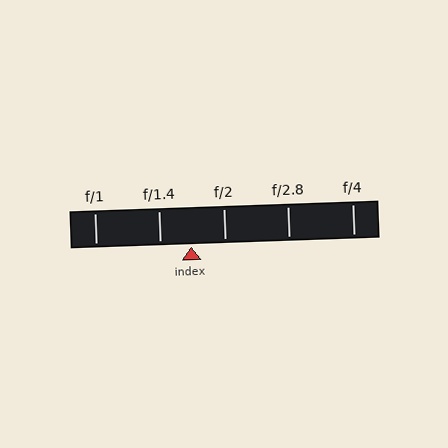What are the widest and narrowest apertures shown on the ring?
The widest aperture shown is f/1 and the narrowest is f/4.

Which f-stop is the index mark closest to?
The index mark is closest to f/1.4.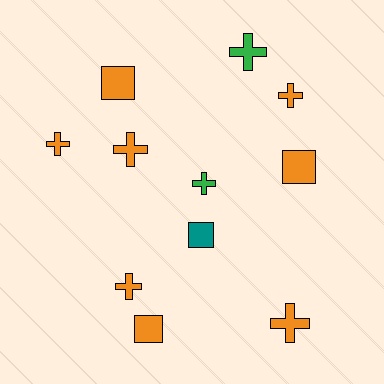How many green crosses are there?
There are 2 green crosses.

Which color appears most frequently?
Orange, with 8 objects.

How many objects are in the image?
There are 11 objects.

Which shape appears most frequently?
Cross, with 7 objects.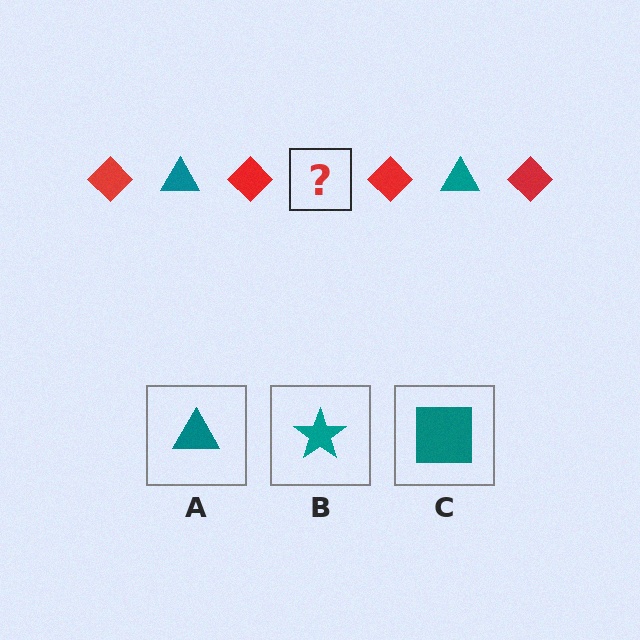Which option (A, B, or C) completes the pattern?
A.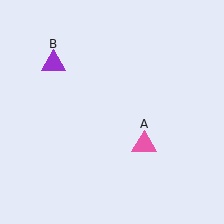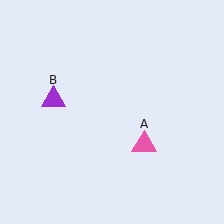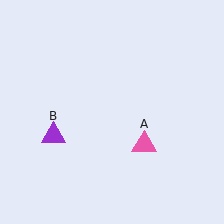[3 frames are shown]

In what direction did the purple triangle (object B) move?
The purple triangle (object B) moved down.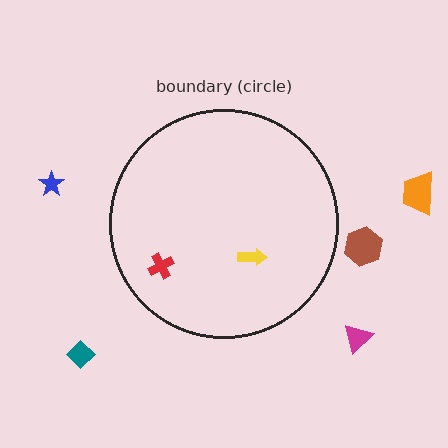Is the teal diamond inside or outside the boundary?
Outside.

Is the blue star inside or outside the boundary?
Outside.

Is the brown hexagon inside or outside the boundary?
Outside.